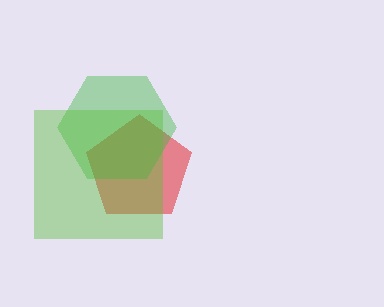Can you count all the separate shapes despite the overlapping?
Yes, there are 3 separate shapes.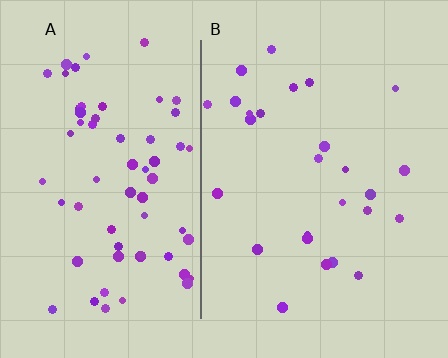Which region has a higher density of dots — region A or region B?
A (the left).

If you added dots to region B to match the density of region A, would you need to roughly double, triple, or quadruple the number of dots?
Approximately double.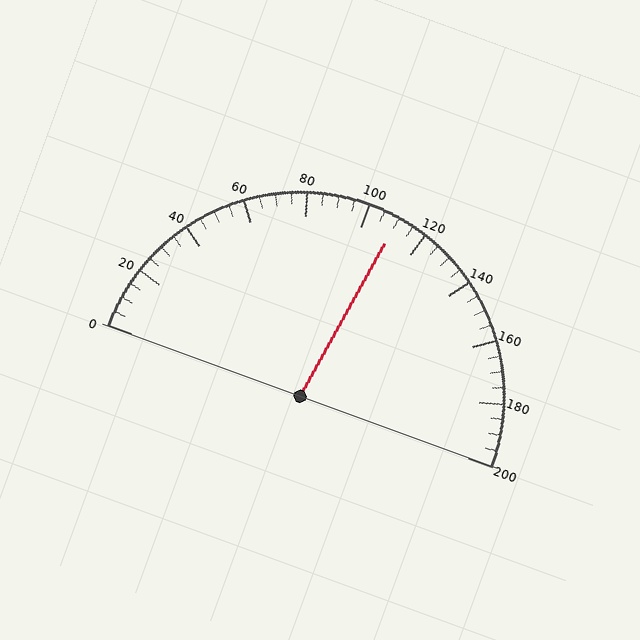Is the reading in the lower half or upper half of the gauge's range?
The reading is in the upper half of the range (0 to 200).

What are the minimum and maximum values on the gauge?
The gauge ranges from 0 to 200.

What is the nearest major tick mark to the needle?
The nearest major tick mark is 120.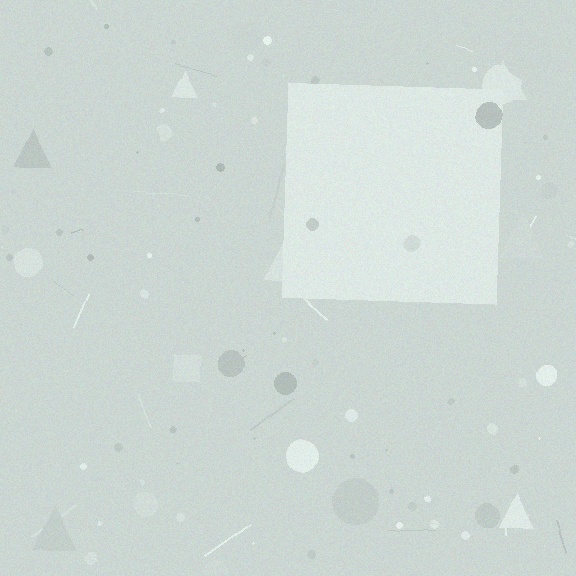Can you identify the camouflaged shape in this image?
The camouflaged shape is a square.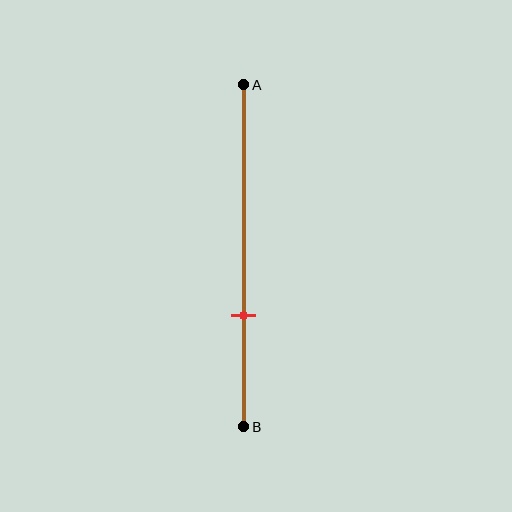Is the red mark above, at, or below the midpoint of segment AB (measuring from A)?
The red mark is below the midpoint of segment AB.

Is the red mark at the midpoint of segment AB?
No, the mark is at about 65% from A, not at the 50% midpoint.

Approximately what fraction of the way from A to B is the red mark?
The red mark is approximately 65% of the way from A to B.